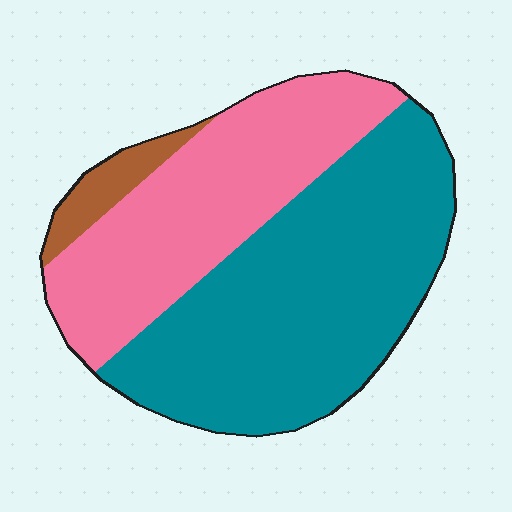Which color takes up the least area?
Brown, at roughly 5%.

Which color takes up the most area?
Teal, at roughly 55%.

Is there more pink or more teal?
Teal.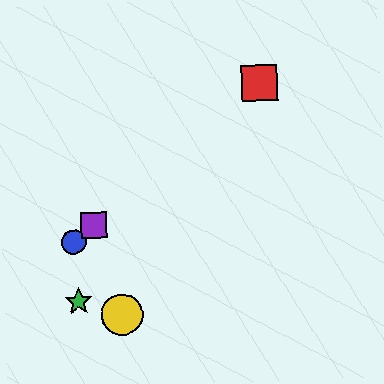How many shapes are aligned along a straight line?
3 shapes (the red square, the blue circle, the purple square) are aligned along a straight line.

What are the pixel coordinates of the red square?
The red square is at (259, 83).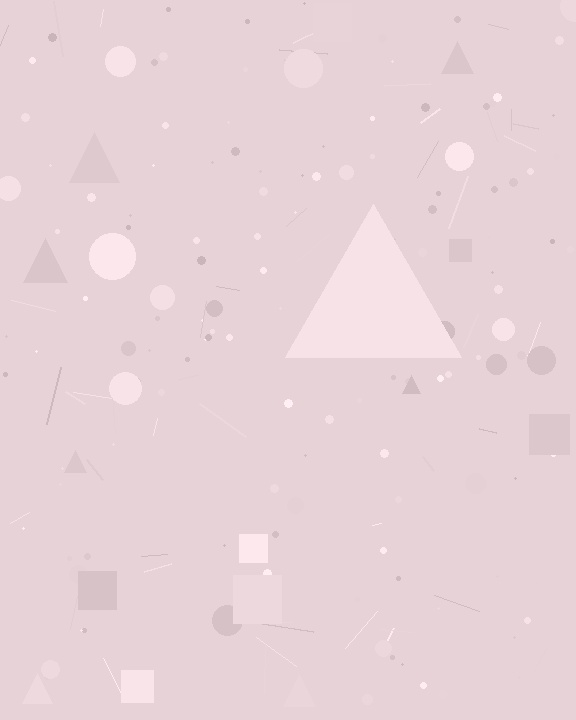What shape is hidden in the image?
A triangle is hidden in the image.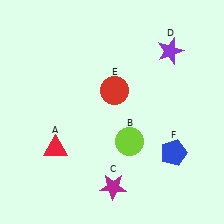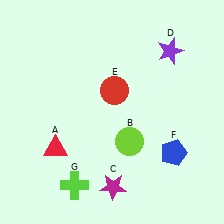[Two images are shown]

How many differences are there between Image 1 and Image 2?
There is 1 difference between the two images.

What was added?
A lime cross (G) was added in Image 2.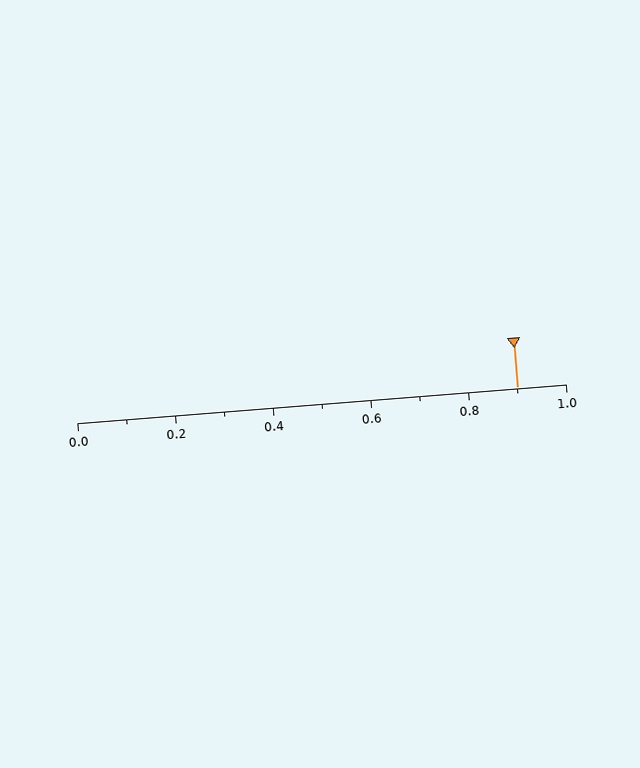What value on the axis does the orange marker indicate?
The marker indicates approximately 0.9.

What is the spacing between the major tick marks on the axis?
The major ticks are spaced 0.2 apart.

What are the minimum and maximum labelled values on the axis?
The axis runs from 0.0 to 1.0.